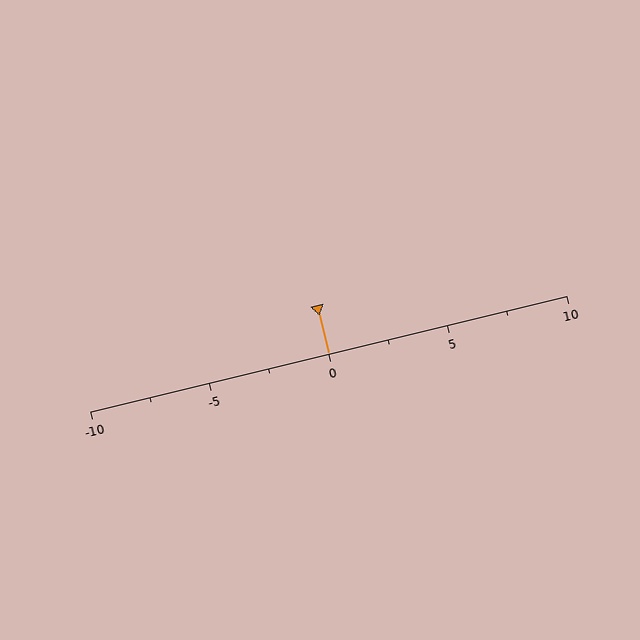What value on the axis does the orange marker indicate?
The marker indicates approximately 0.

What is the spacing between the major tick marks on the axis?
The major ticks are spaced 5 apart.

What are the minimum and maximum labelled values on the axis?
The axis runs from -10 to 10.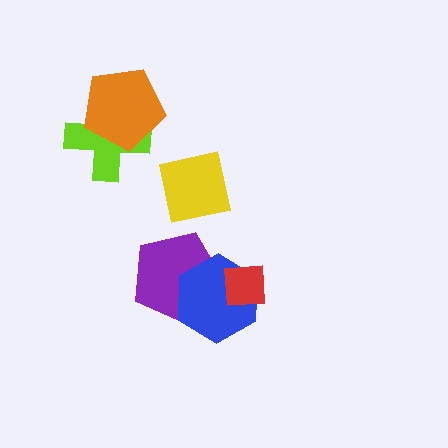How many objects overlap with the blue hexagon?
2 objects overlap with the blue hexagon.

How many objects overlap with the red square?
1 object overlaps with the red square.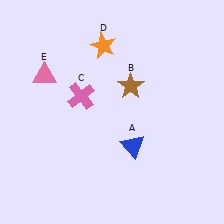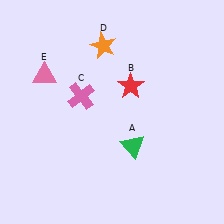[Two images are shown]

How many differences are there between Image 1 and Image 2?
There are 2 differences between the two images.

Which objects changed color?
A changed from blue to green. B changed from brown to red.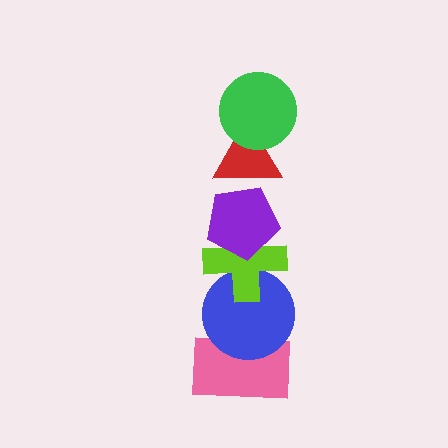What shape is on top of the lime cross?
The purple pentagon is on top of the lime cross.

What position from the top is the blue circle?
The blue circle is 5th from the top.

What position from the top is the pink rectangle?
The pink rectangle is 6th from the top.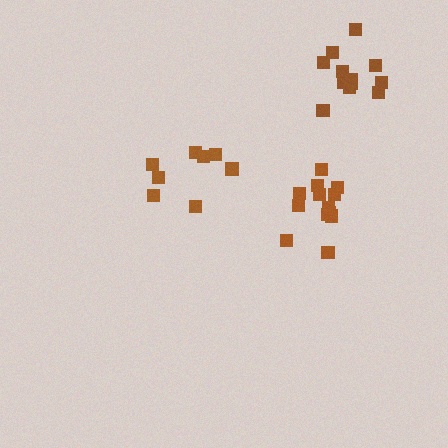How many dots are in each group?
Group 1: 8 dots, Group 2: 13 dots, Group 3: 12 dots (33 total).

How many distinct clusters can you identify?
There are 3 distinct clusters.